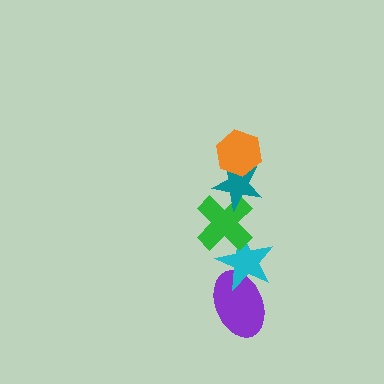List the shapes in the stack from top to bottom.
From top to bottom: the orange hexagon, the teal star, the green cross, the cyan star, the purple ellipse.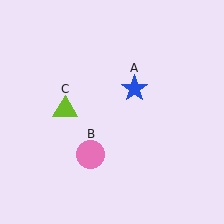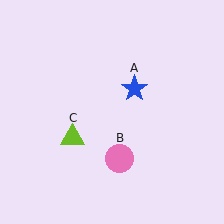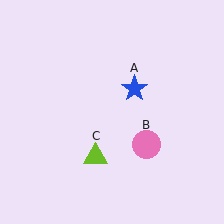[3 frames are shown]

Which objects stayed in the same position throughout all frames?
Blue star (object A) remained stationary.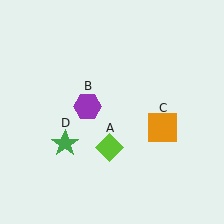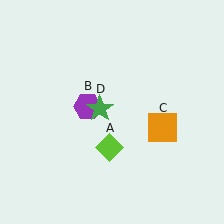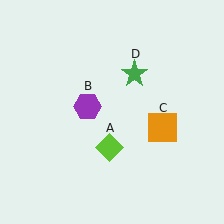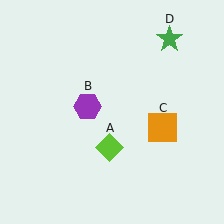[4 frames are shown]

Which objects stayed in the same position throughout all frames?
Lime diamond (object A) and purple hexagon (object B) and orange square (object C) remained stationary.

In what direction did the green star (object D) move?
The green star (object D) moved up and to the right.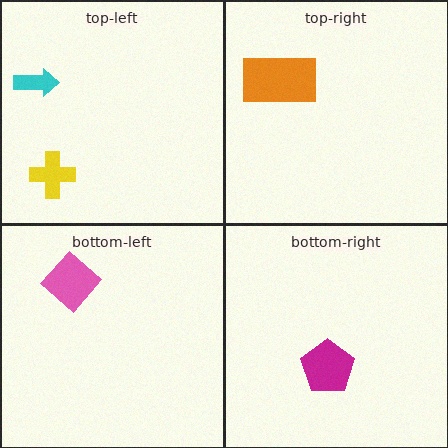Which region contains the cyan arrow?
The top-left region.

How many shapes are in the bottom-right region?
1.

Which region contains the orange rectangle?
The top-right region.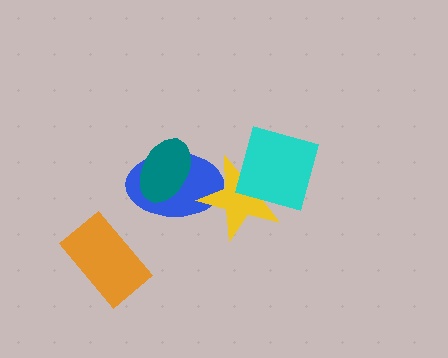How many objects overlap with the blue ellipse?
2 objects overlap with the blue ellipse.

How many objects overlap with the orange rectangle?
0 objects overlap with the orange rectangle.